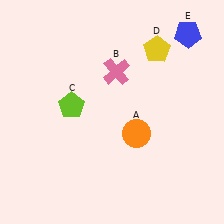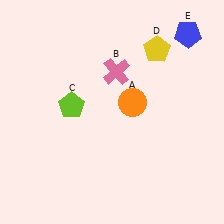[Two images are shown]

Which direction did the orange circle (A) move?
The orange circle (A) moved up.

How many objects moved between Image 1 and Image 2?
1 object moved between the two images.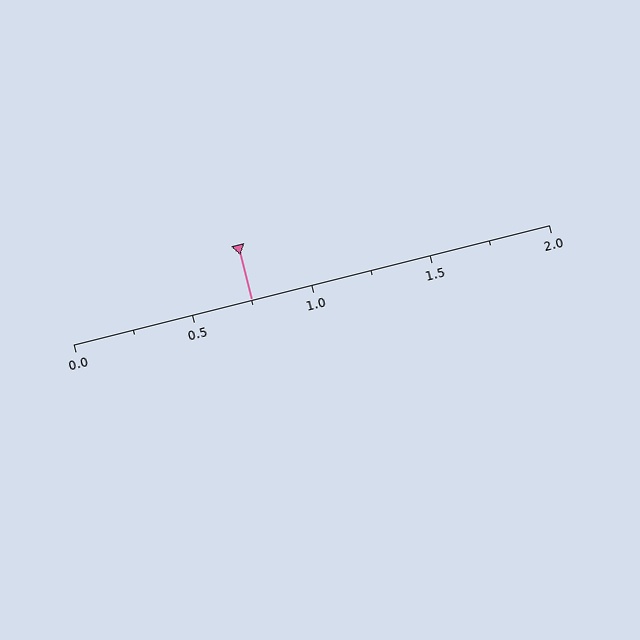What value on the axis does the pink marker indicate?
The marker indicates approximately 0.75.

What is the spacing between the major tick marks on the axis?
The major ticks are spaced 0.5 apart.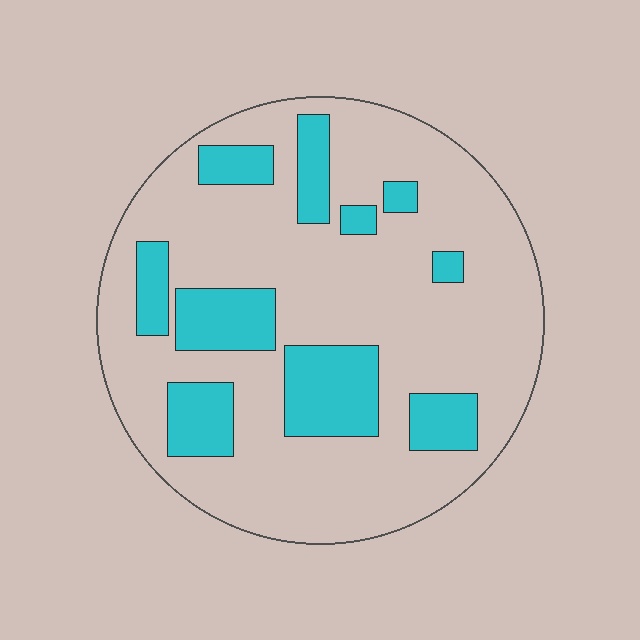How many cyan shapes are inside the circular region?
10.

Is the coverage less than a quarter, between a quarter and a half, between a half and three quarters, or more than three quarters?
Less than a quarter.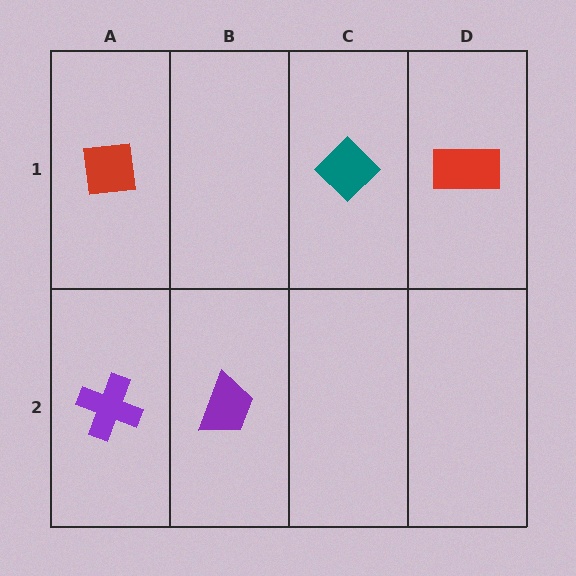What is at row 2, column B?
A purple trapezoid.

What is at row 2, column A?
A purple cross.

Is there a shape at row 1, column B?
No, that cell is empty.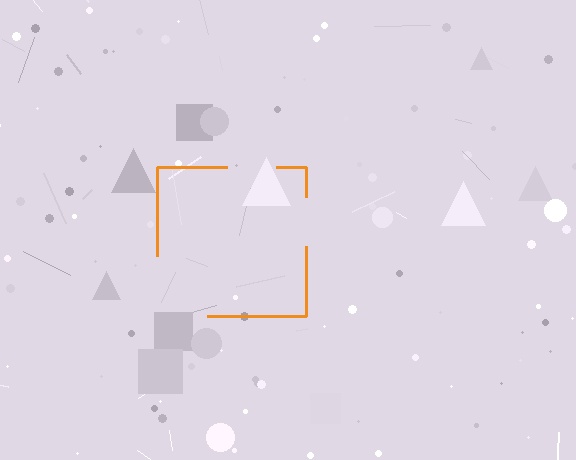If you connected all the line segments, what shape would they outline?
They would outline a square.